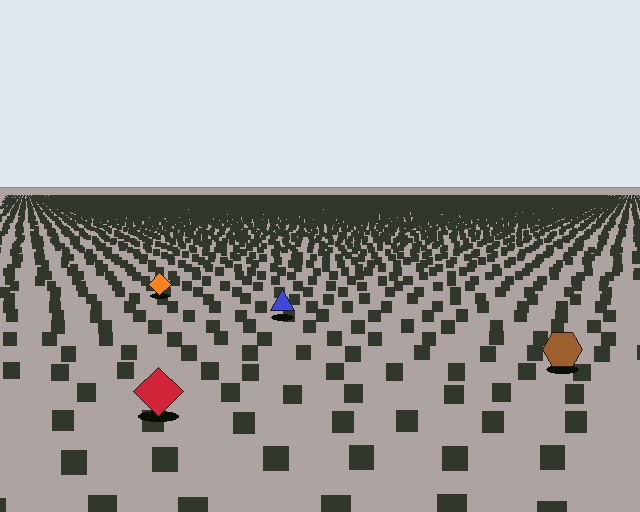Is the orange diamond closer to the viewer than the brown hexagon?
No. The brown hexagon is closer — you can tell from the texture gradient: the ground texture is coarser near it.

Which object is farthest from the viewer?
The orange diamond is farthest from the viewer. It appears smaller and the ground texture around it is denser.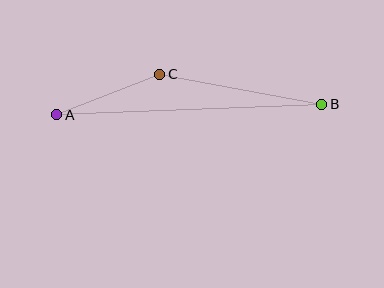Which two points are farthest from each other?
Points A and B are farthest from each other.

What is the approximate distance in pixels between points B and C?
The distance between B and C is approximately 165 pixels.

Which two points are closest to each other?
Points A and C are closest to each other.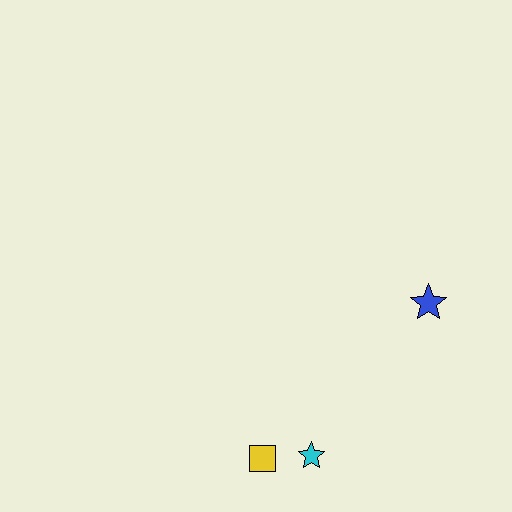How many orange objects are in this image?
There are no orange objects.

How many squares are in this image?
There is 1 square.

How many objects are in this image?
There are 3 objects.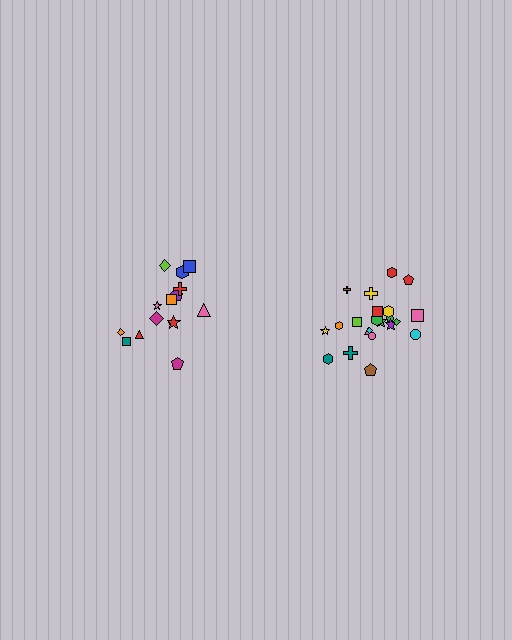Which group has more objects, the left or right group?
The right group.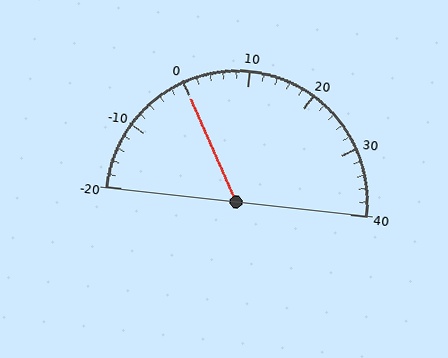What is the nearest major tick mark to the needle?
The nearest major tick mark is 0.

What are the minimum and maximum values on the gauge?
The gauge ranges from -20 to 40.